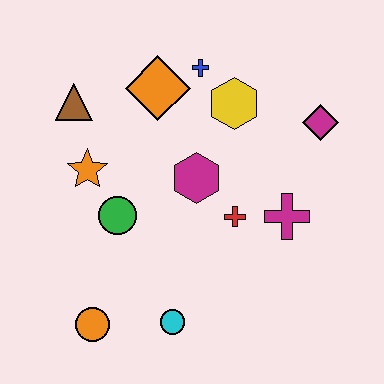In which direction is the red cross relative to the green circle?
The red cross is to the right of the green circle.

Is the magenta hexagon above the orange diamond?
No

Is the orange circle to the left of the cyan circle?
Yes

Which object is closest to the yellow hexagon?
The blue cross is closest to the yellow hexagon.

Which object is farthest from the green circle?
The magenta diamond is farthest from the green circle.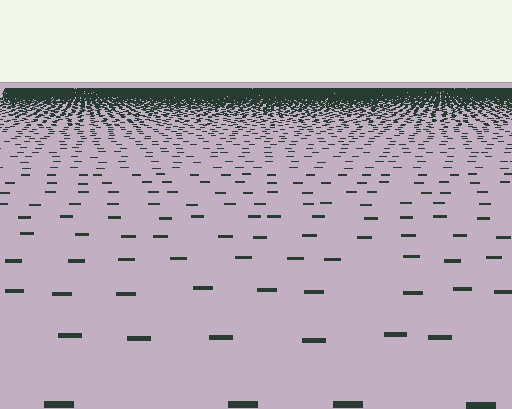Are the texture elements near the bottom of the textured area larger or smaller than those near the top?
Larger. Near the bottom, elements are closer to the viewer and appear at a bigger on-screen size.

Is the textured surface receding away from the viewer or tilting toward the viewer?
The surface is receding away from the viewer. Texture elements get smaller and denser toward the top.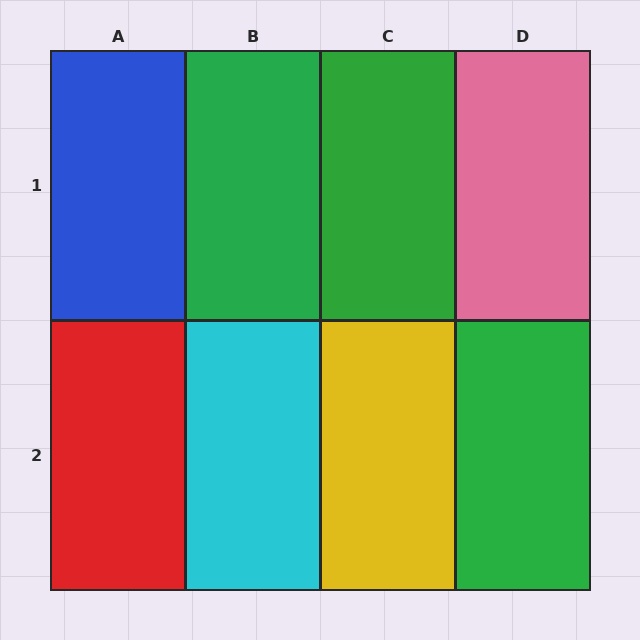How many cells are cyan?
1 cell is cyan.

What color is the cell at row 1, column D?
Pink.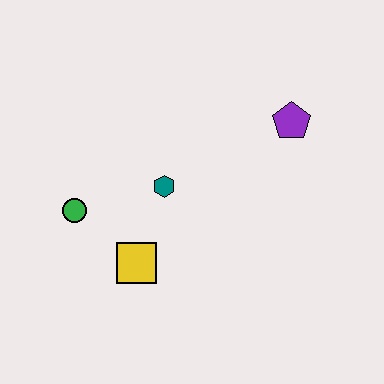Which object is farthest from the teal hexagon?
The purple pentagon is farthest from the teal hexagon.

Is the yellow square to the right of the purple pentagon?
No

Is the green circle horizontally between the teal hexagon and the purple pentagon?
No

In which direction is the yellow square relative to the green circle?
The yellow square is to the right of the green circle.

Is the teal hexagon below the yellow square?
No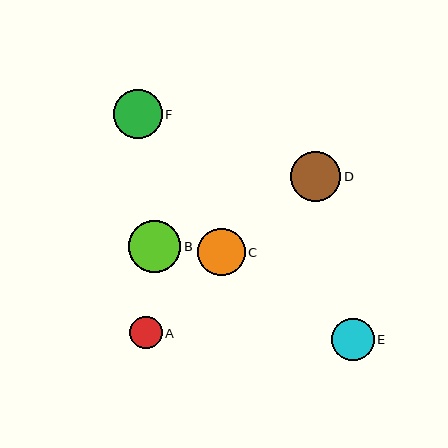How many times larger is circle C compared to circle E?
Circle C is approximately 1.1 times the size of circle E.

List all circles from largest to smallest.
From largest to smallest: B, D, F, C, E, A.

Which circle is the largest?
Circle B is the largest with a size of approximately 52 pixels.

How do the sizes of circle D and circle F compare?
Circle D and circle F are approximately the same size.